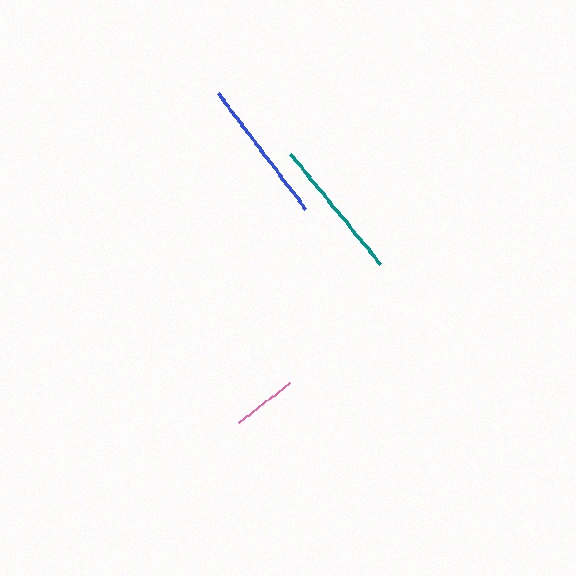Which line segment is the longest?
The blue line is the longest at approximately 146 pixels.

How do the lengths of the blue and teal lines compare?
The blue and teal lines are approximately the same length.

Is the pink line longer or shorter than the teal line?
The teal line is longer than the pink line.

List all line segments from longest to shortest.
From longest to shortest: blue, teal, pink.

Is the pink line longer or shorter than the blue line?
The blue line is longer than the pink line.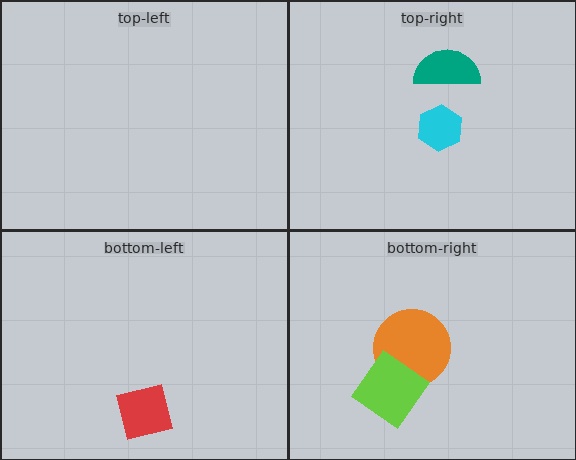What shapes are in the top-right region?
The cyan hexagon, the teal semicircle.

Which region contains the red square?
The bottom-left region.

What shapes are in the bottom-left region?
The red square.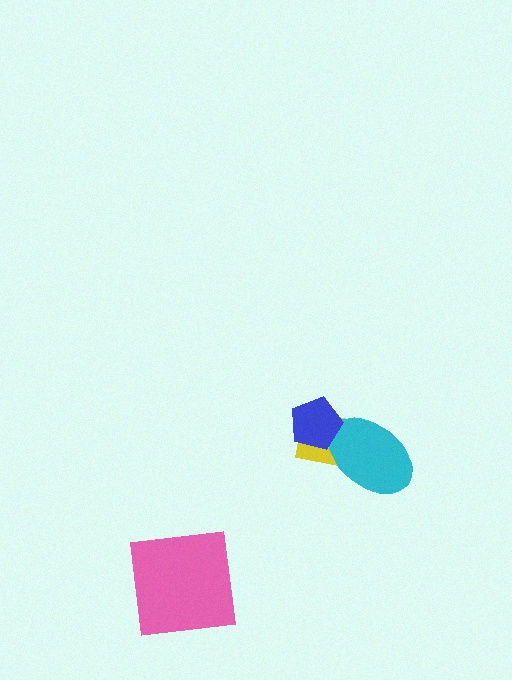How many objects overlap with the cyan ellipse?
2 objects overlap with the cyan ellipse.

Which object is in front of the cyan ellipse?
The blue pentagon is in front of the cyan ellipse.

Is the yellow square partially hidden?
Yes, it is partially covered by another shape.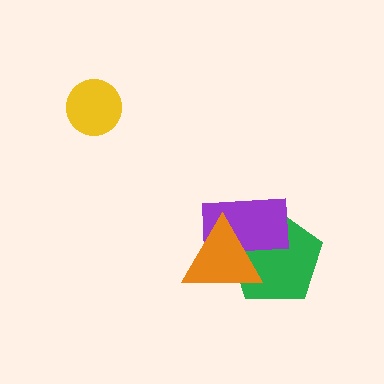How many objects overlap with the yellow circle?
0 objects overlap with the yellow circle.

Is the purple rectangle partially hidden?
Yes, it is partially covered by another shape.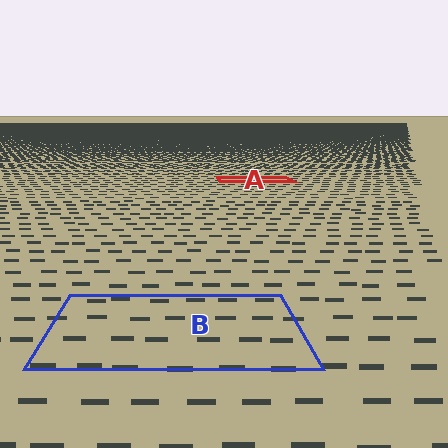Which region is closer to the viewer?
Region B is closer. The texture elements there are larger and more spread out.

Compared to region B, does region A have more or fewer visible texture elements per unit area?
Region A has more texture elements per unit area — they are packed more densely because it is farther away.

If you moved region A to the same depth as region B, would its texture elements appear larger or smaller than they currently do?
They would appear larger. At a closer depth, the same texture elements are projected at a bigger on-screen size.